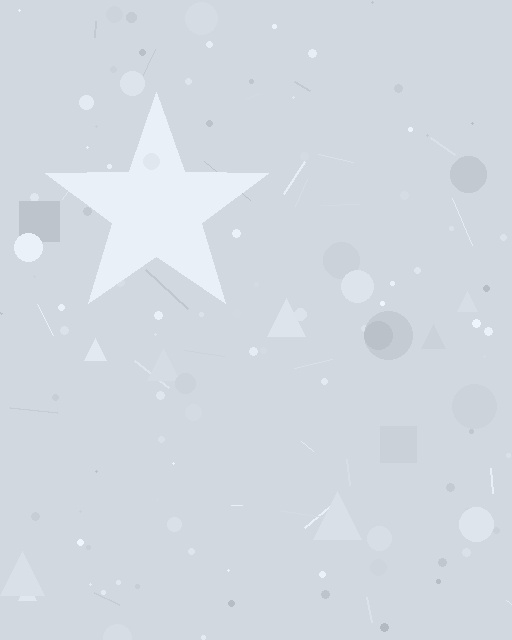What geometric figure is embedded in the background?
A star is embedded in the background.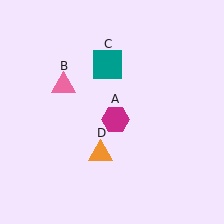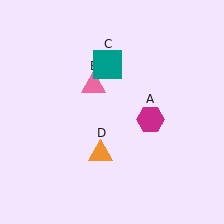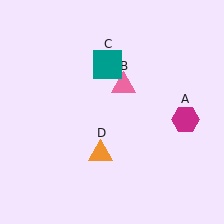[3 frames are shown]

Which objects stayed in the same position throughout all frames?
Teal square (object C) and orange triangle (object D) remained stationary.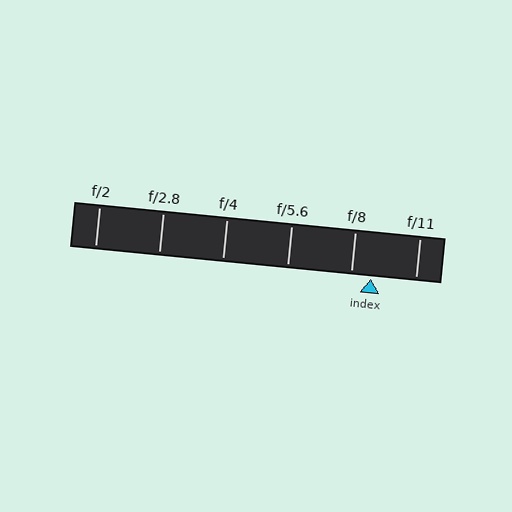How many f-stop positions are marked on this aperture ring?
There are 6 f-stop positions marked.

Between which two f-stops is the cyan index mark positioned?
The index mark is between f/8 and f/11.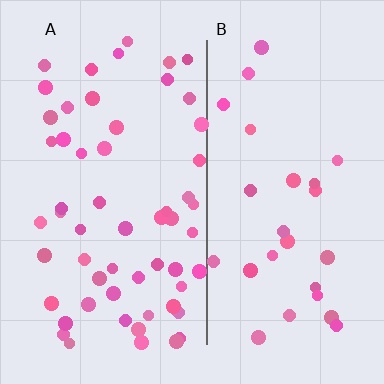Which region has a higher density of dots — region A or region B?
A (the left).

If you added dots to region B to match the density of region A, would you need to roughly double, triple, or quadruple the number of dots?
Approximately double.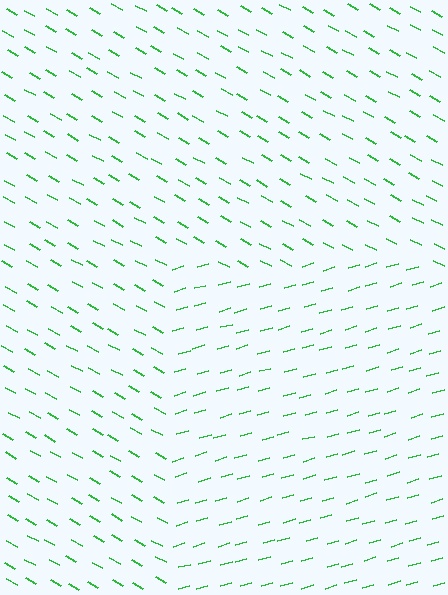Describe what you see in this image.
The image is filled with small green line segments. A rectangle region in the image has lines oriented differently from the surrounding lines, creating a visible texture boundary.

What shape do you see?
I see a rectangle.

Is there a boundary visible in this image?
Yes, there is a texture boundary formed by a change in line orientation.